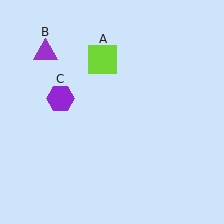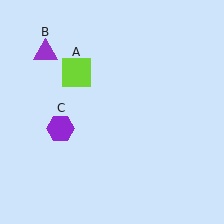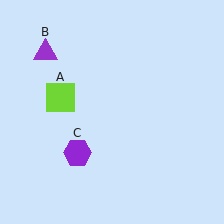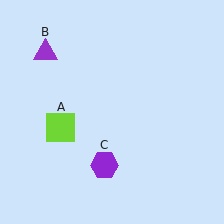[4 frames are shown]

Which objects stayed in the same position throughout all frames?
Purple triangle (object B) remained stationary.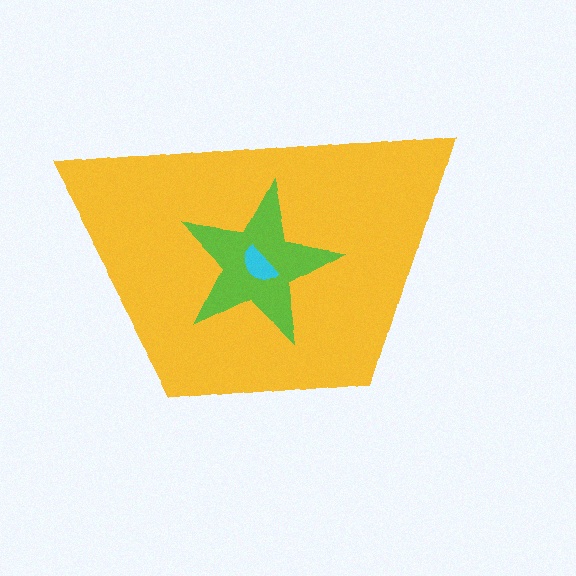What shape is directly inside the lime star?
The cyan semicircle.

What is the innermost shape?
The cyan semicircle.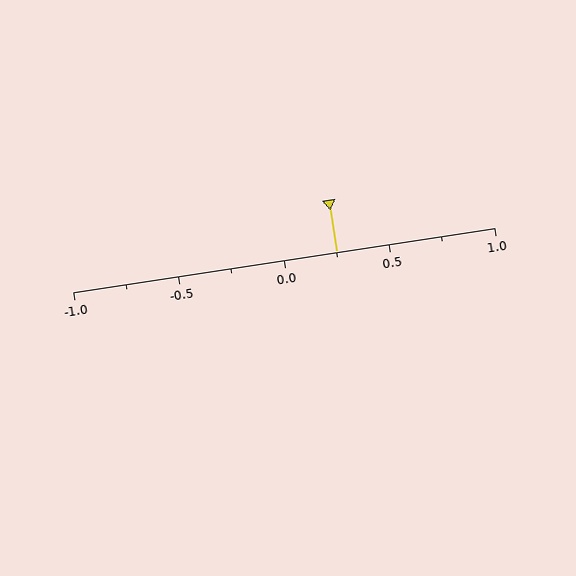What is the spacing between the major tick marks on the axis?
The major ticks are spaced 0.5 apart.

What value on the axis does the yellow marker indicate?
The marker indicates approximately 0.25.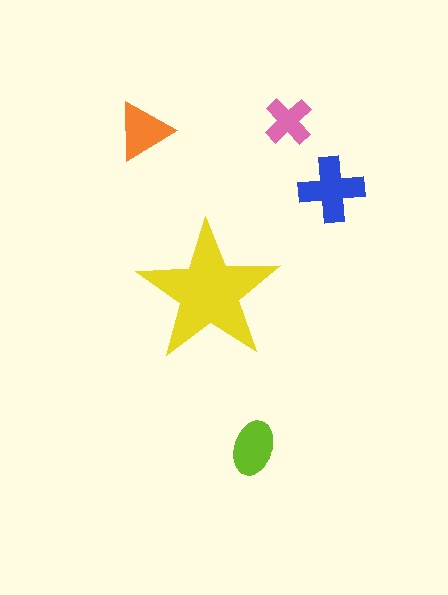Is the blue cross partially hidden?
No, the blue cross is fully visible.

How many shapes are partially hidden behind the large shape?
0 shapes are partially hidden.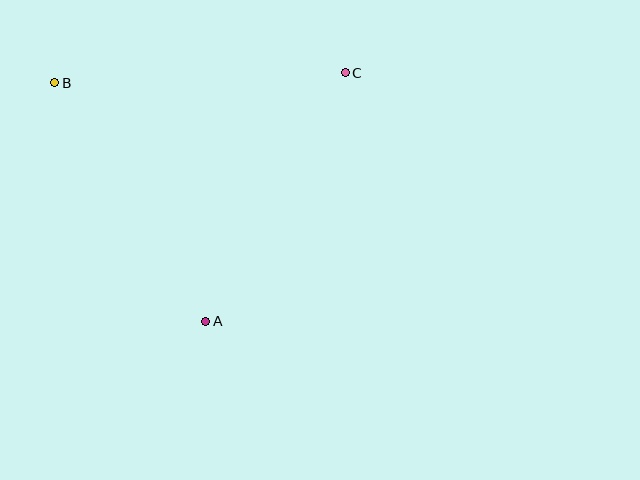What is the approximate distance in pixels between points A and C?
The distance between A and C is approximately 285 pixels.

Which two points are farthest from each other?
Points B and C are farthest from each other.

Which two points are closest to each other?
Points A and B are closest to each other.